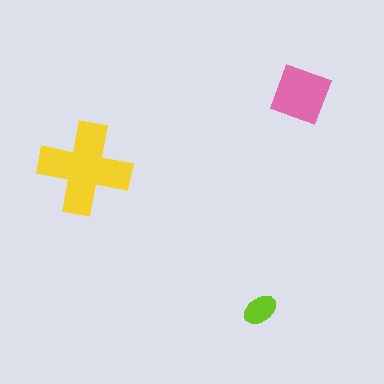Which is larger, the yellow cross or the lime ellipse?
The yellow cross.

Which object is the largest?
The yellow cross.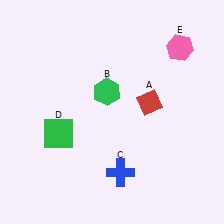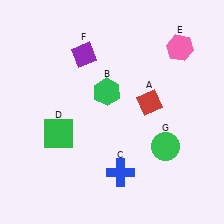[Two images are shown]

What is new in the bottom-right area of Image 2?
A green circle (G) was added in the bottom-right area of Image 2.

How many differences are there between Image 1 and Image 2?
There are 2 differences between the two images.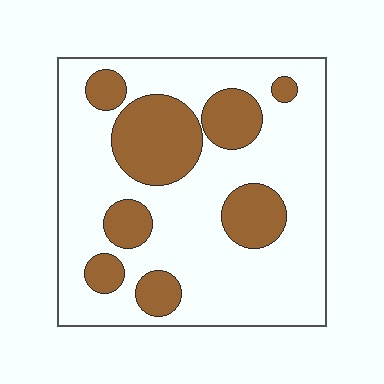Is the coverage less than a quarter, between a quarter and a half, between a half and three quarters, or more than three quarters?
Between a quarter and a half.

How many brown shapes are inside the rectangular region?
8.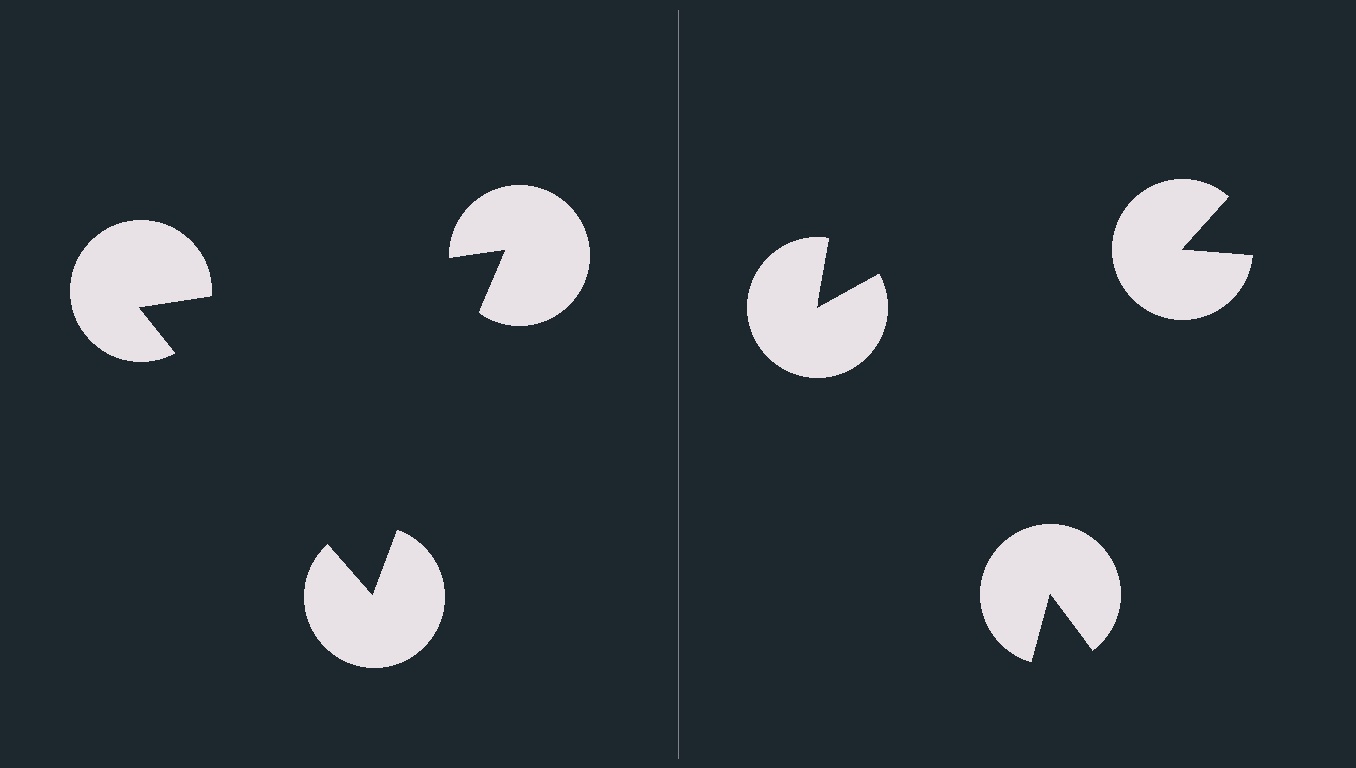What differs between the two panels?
The pac-man discs are positioned identically on both sides; only the wedge orientations differ. On the left they align to a triangle; on the right they are misaligned.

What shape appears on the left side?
An illusory triangle.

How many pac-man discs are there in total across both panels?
6 — 3 on each side.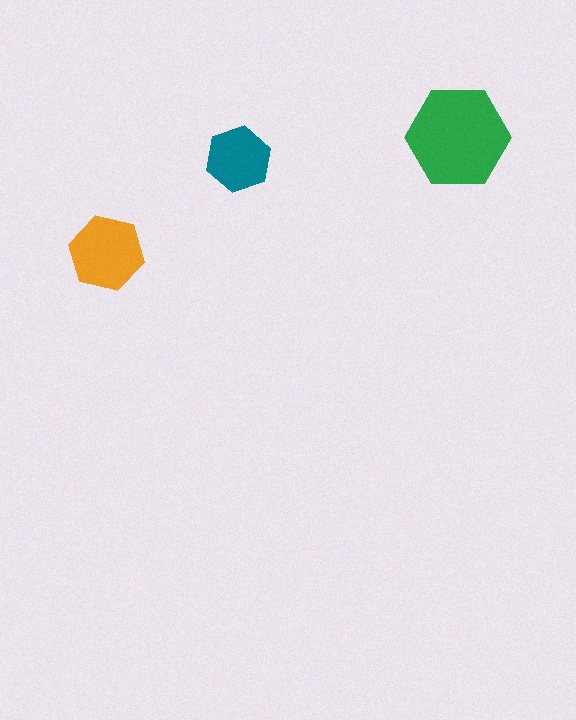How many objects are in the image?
There are 3 objects in the image.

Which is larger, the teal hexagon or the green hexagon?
The green one.